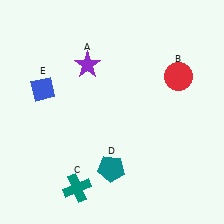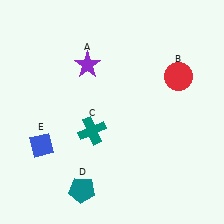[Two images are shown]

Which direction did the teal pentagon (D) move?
The teal pentagon (D) moved left.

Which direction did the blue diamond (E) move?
The blue diamond (E) moved down.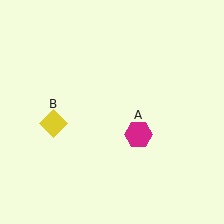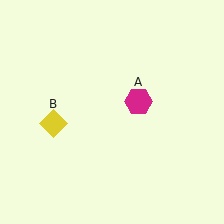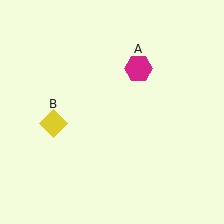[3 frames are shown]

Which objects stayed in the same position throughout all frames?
Yellow diamond (object B) remained stationary.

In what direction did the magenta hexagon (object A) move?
The magenta hexagon (object A) moved up.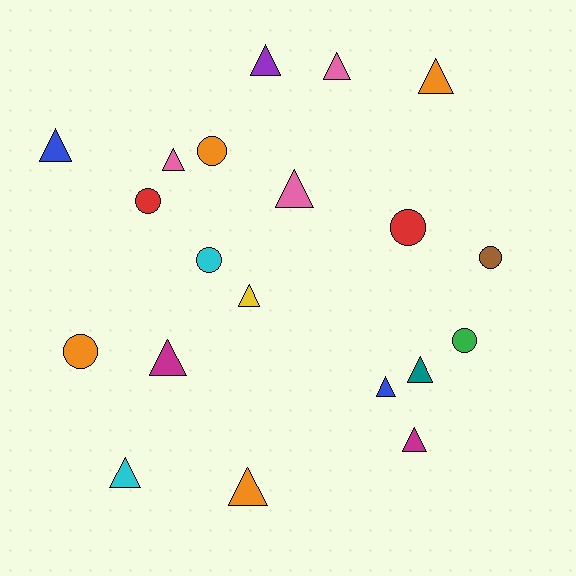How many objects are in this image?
There are 20 objects.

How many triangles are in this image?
There are 13 triangles.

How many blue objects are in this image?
There are 2 blue objects.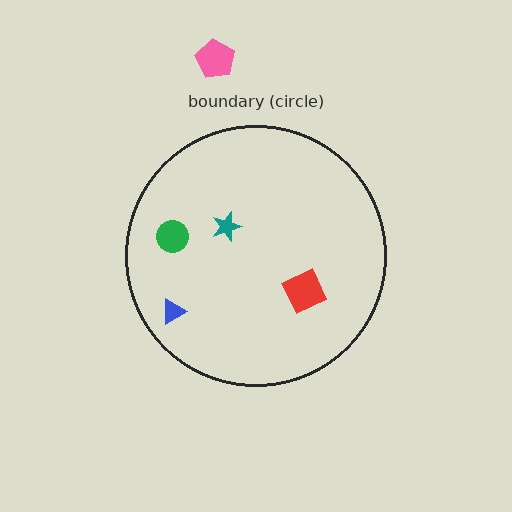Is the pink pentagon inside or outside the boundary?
Outside.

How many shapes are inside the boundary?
4 inside, 1 outside.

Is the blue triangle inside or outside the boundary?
Inside.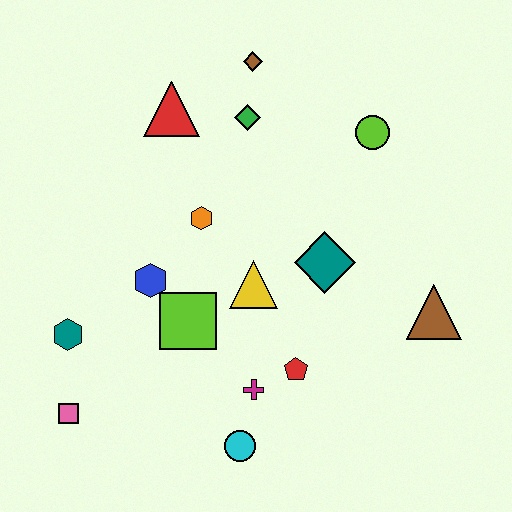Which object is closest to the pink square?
The teal hexagon is closest to the pink square.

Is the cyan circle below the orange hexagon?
Yes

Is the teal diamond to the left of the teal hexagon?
No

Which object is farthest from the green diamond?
The pink square is farthest from the green diamond.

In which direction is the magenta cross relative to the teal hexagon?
The magenta cross is to the right of the teal hexagon.